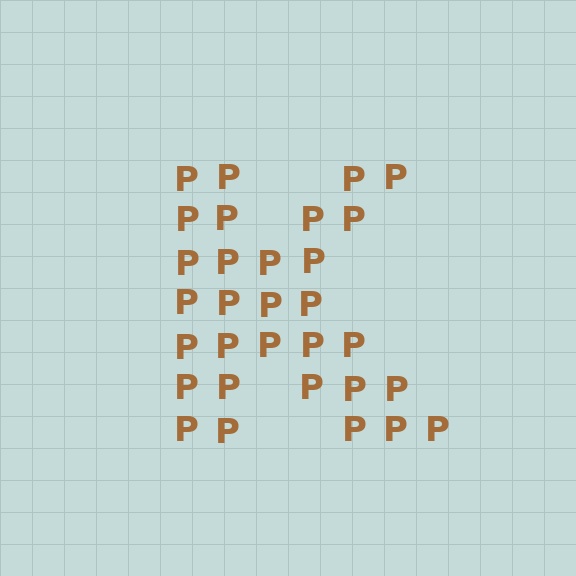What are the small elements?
The small elements are letter P's.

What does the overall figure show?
The overall figure shows the letter K.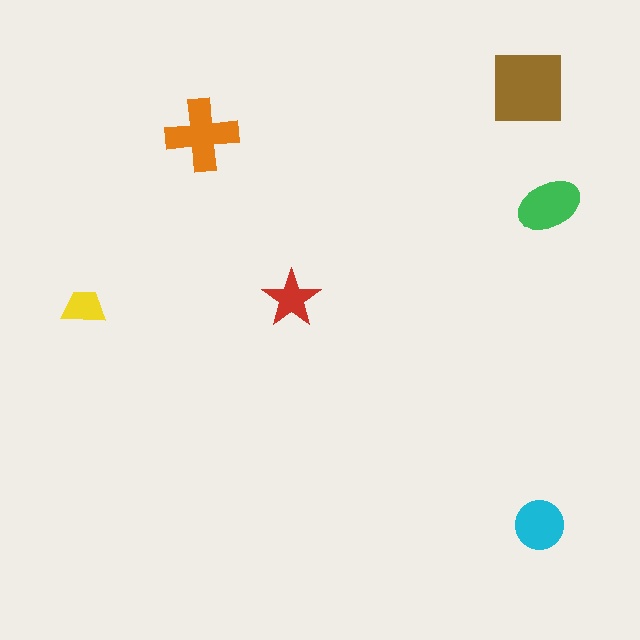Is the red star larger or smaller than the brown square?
Smaller.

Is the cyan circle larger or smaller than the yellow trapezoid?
Larger.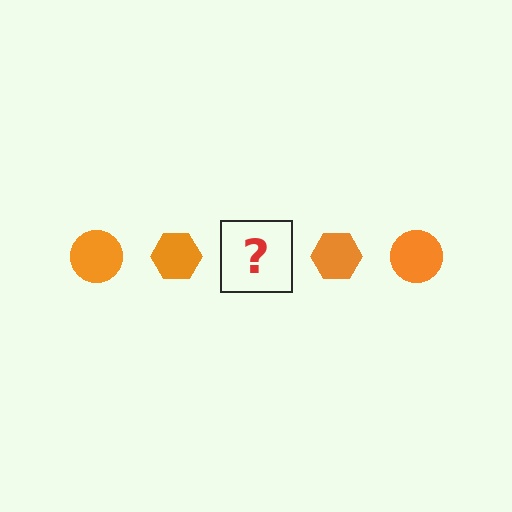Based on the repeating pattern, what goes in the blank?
The blank should be an orange circle.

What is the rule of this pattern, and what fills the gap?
The rule is that the pattern cycles through circle, hexagon shapes in orange. The gap should be filled with an orange circle.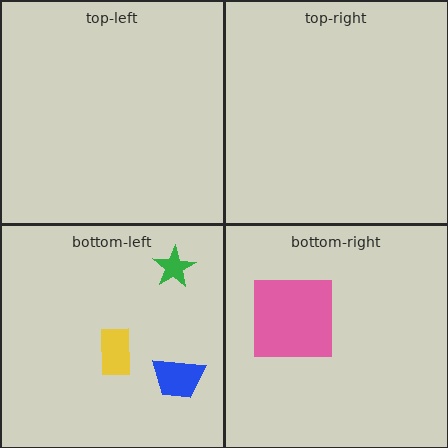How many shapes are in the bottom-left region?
3.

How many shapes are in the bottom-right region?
1.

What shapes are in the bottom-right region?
The pink square.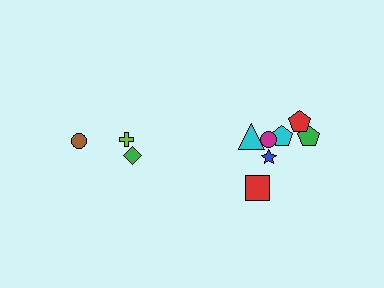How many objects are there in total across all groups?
There are 10 objects.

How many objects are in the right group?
There are 7 objects.